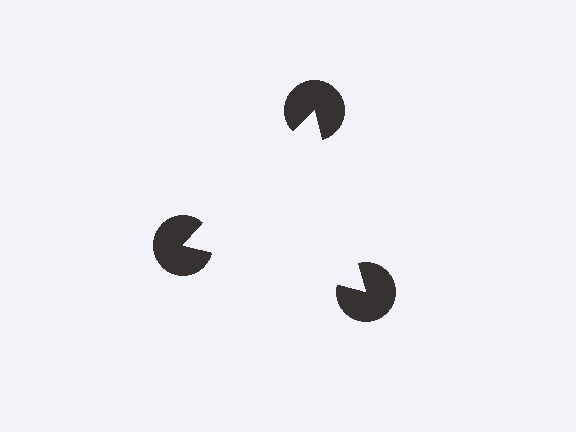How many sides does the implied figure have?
3 sides.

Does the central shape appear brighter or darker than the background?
It typically appears slightly brighter than the background, even though no actual brightness change is drawn.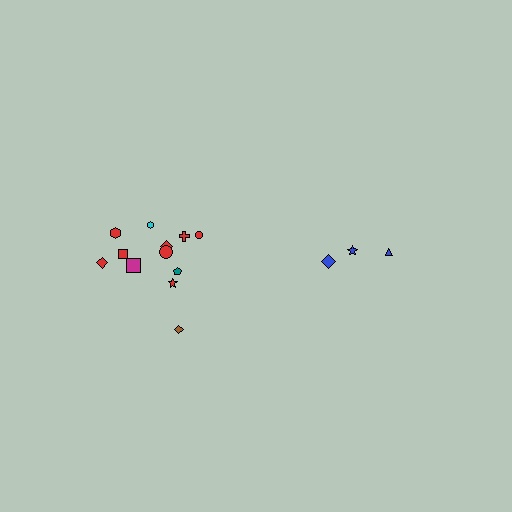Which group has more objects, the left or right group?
The left group.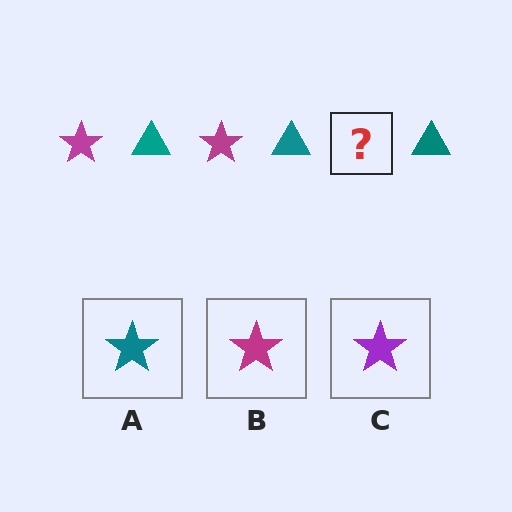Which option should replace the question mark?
Option B.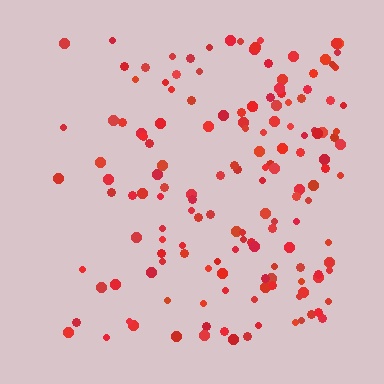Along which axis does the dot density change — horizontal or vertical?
Horizontal.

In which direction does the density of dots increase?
From left to right, with the right side densest.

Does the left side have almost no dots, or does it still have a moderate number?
Still a moderate number, just noticeably fewer than the right.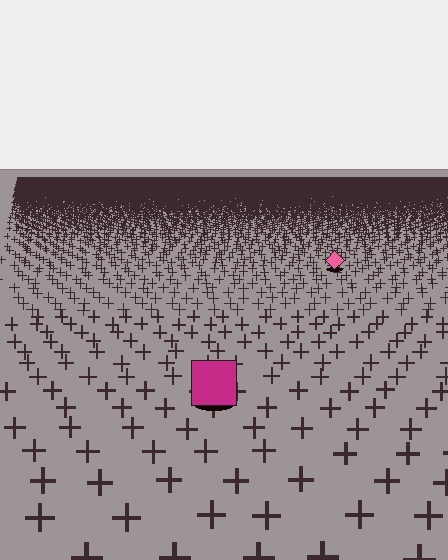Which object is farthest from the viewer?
The pink diamond is farthest from the viewer. It appears smaller and the ground texture around it is denser.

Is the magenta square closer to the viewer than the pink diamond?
Yes. The magenta square is closer — you can tell from the texture gradient: the ground texture is coarser near it.